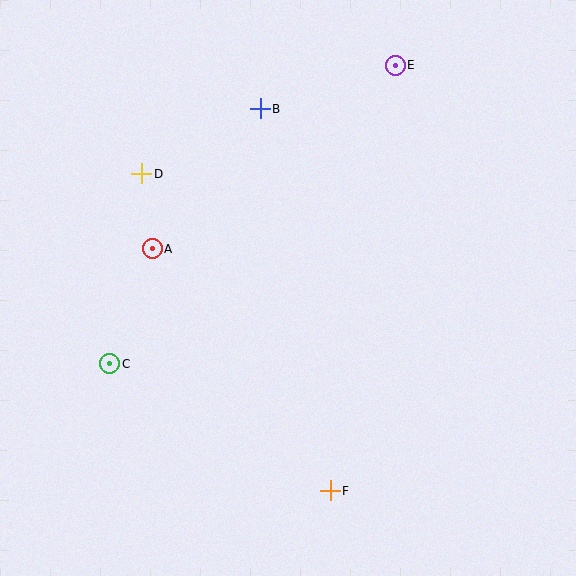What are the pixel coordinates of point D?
Point D is at (142, 174).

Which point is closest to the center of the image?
Point A at (152, 249) is closest to the center.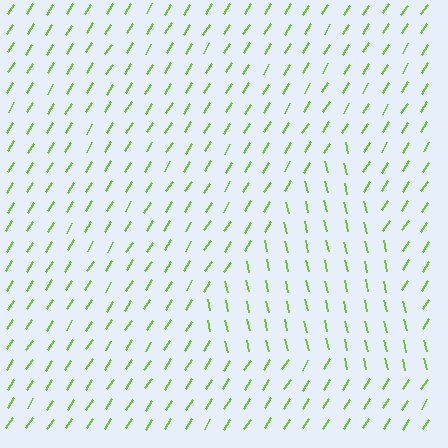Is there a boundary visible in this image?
Yes, there is a texture boundary formed by a change in line orientation.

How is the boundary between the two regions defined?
The boundary is defined purely by a change in line orientation (approximately 45 degrees difference). All lines are the same color and thickness.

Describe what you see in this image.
The image is filled with small lime line segments. A triangle region in the image has lines oriented differently from the surrounding lines, creating a visible texture boundary.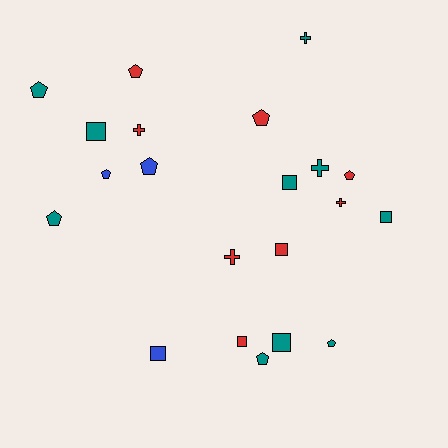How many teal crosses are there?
There are 2 teal crosses.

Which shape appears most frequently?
Pentagon, with 9 objects.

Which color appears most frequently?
Teal, with 10 objects.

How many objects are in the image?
There are 21 objects.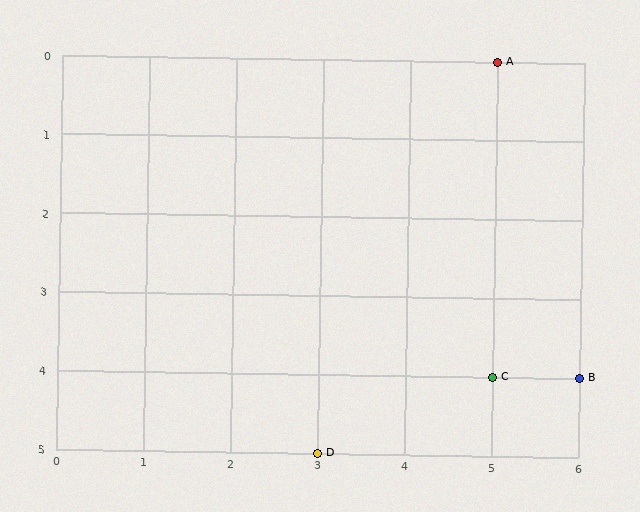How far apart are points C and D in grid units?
Points C and D are 2 columns and 1 row apart (about 2.2 grid units diagonally).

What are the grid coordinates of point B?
Point B is at grid coordinates (6, 4).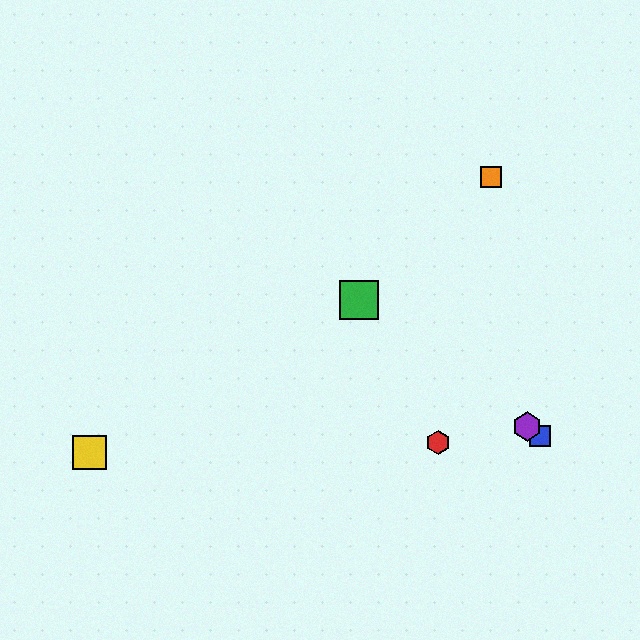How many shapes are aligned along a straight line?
3 shapes (the blue square, the green square, the purple hexagon) are aligned along a straight line.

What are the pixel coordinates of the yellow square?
The yellow square is at (90, 452).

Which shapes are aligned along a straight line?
The blue square, the green square, the purple hexagon are aligned along a straight line.